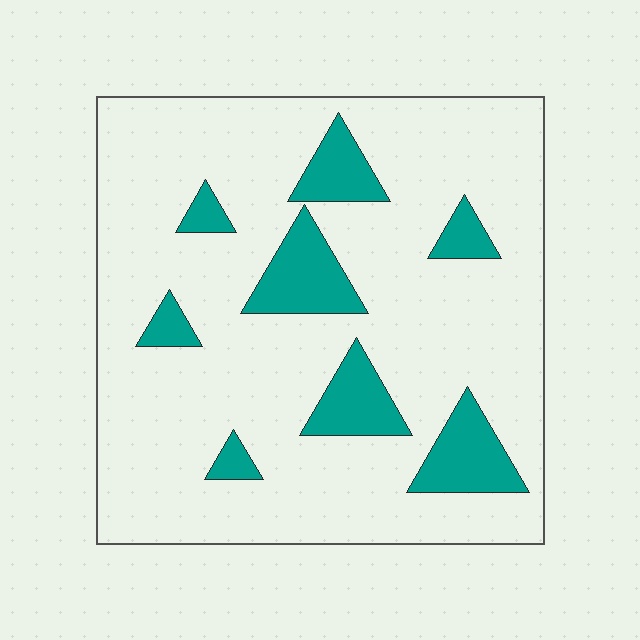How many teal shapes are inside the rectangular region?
8.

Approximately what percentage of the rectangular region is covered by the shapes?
Approximately 15%.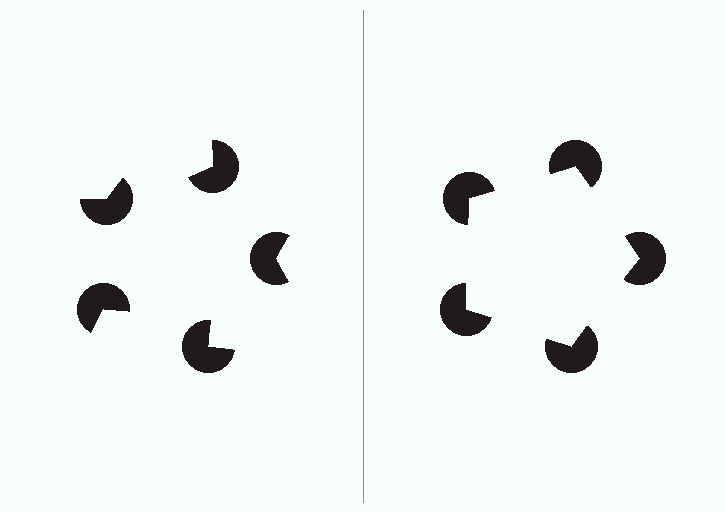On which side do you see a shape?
An illusory pentagon appears on the right side. On the left side the wedge cuts are rotated, so no coherent shape forms.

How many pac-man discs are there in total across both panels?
10 — 5 on each side.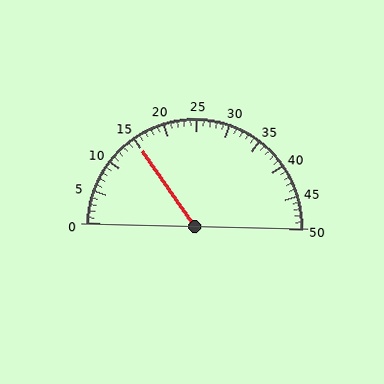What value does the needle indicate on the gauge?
The needle indicates approximately 15.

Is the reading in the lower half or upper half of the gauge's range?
The reading is in the lower half of the range (0 to 50).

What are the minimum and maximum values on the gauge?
The gauge ranges from 0 to 50.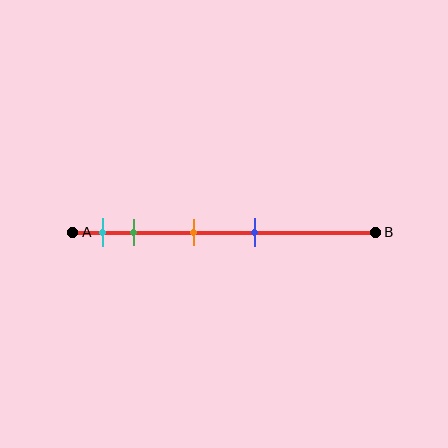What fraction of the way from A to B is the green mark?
The green mark is approximately 20% (0.2) of the way from A to B.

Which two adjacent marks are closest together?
The cyan and green marks are the closest adjacent pair.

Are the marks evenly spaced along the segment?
No, the marks are not evenly spaced.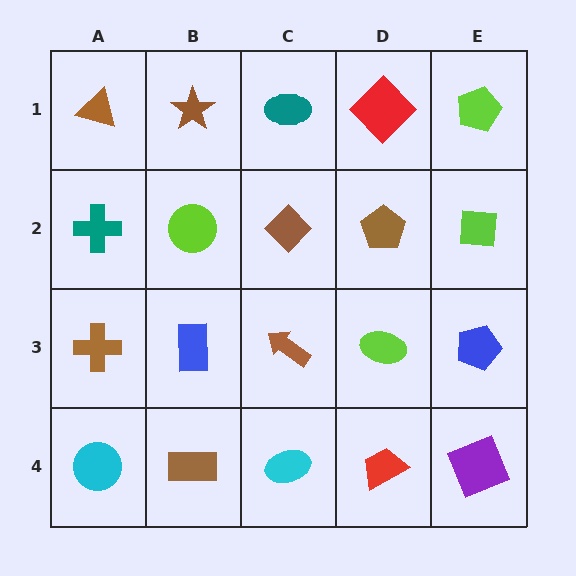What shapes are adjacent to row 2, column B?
A brown star (row 1, column B), a blue rectangle (row 3, column B), a teal cross (row 2, column A), a brown diamond (row 2, column C).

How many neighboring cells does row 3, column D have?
4.